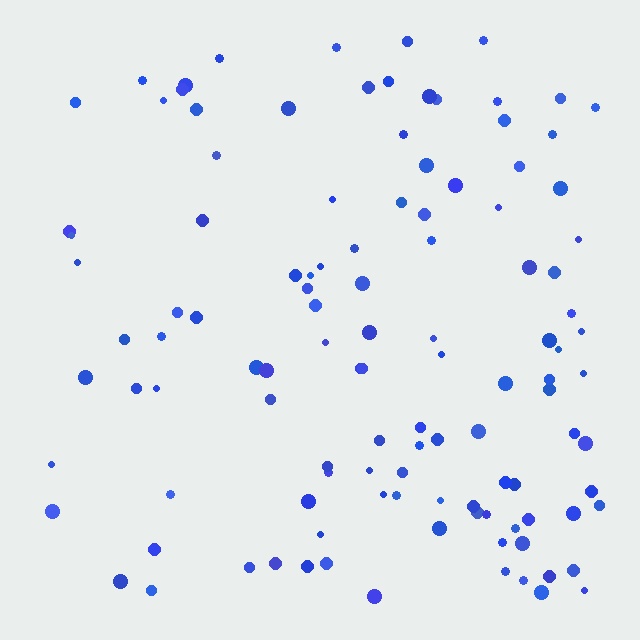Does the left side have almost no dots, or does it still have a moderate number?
Still a moderate number, just noticeably fewer than the right.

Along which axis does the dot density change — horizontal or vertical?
Horizontal.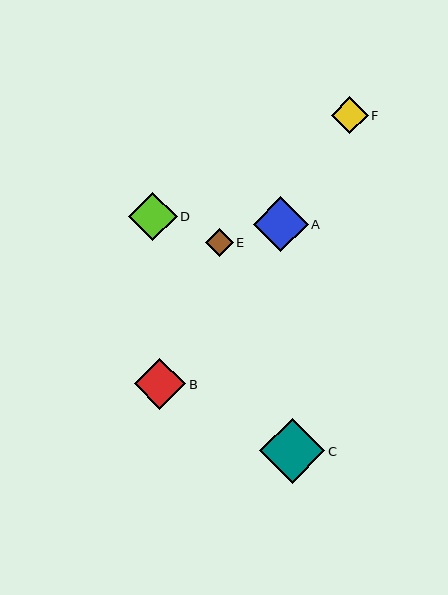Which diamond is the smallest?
Diamond E is the smallest with a size of approximately 28 pixels.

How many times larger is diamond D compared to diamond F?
Diamond D is approximately 1.3 times the size of diamond F.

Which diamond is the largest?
Diamond C is the largest with a size of approximately 65 pixels.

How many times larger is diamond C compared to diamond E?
Diamond C is approximately 2.3 times the size of diamond E.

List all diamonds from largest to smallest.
From largest to smallest: C, A, B, D, F, E.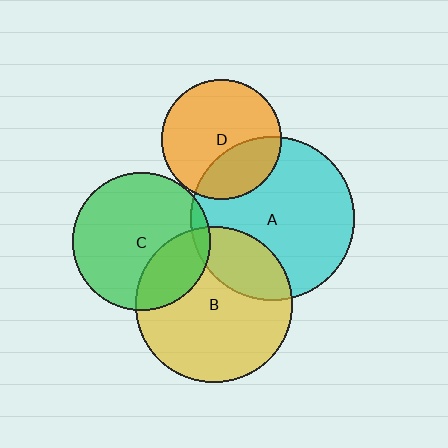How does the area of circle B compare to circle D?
Approximately 1.7 times.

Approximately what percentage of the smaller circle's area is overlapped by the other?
Approximately 25%.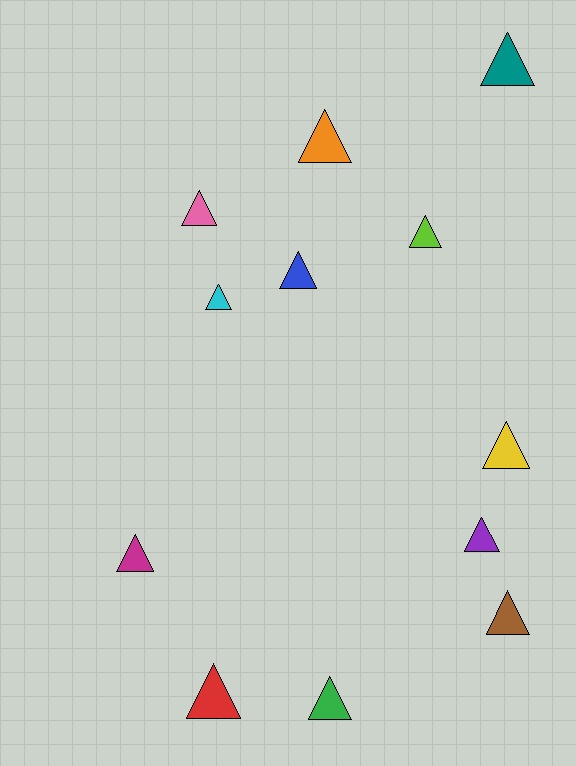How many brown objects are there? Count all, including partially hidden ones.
There is 1 brown object.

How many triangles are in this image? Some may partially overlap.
There are 12 triangles.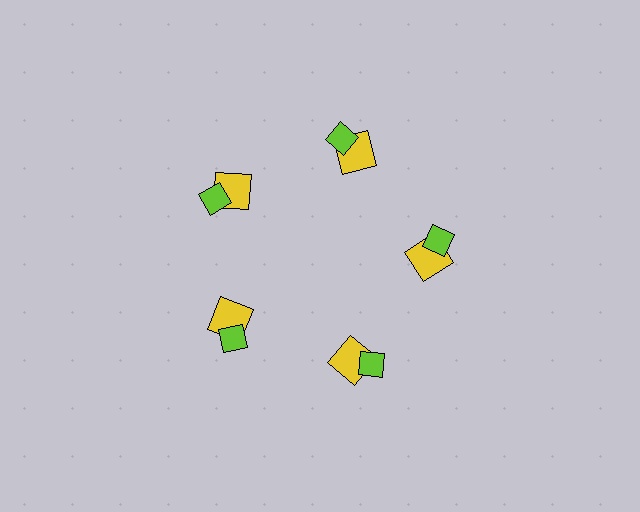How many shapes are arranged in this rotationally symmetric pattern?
There are 10 shapes, arranged in 5 groups of 2.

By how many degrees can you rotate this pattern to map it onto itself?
The pattern maps onto itself every 72 degrees of rotation.